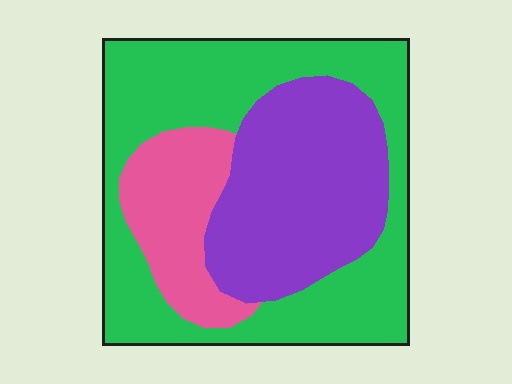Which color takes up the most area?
Green, at roughly 50%.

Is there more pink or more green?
Green.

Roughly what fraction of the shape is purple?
Purple covers 33% of the shape.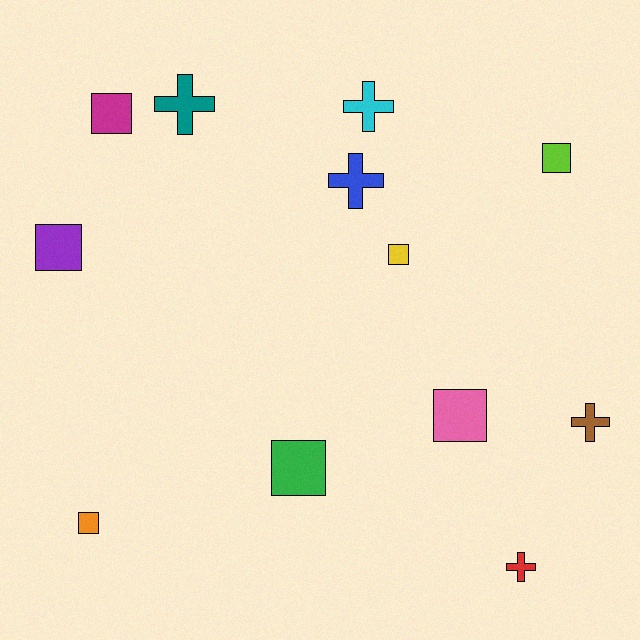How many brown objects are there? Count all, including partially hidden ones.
There is 1 brown object.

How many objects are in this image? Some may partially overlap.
There are 12 objects.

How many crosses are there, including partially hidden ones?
There are 5 crosses.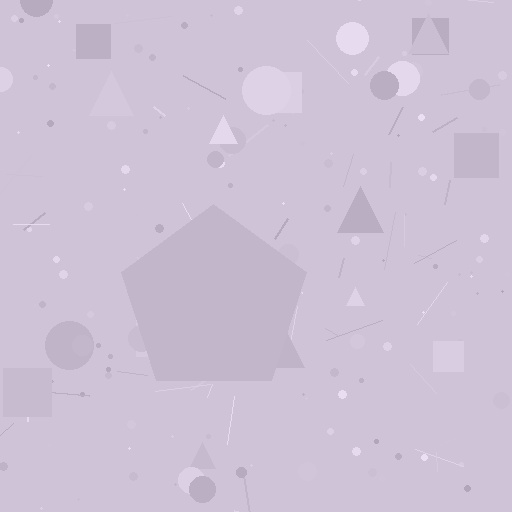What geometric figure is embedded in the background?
A pentagon is embedded in the background.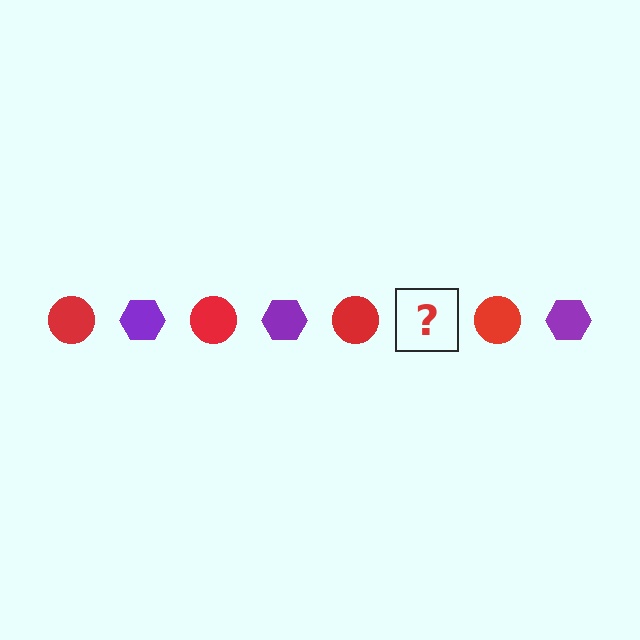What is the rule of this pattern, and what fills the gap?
The rule is that the pattern alternates between red circle and purple hexagon. The gap should be filled with a purple hexagon.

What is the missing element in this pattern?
The missing element is a purple hexagon.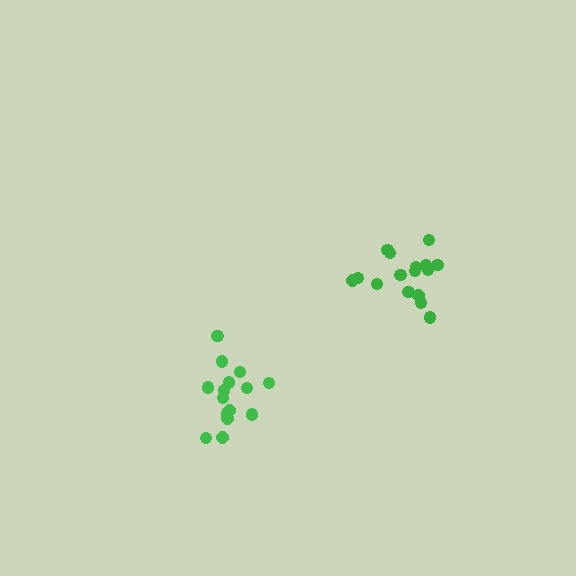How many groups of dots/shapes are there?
There are 2 groups.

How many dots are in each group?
Group 1: 15 dots, Group 2: 16 dots (31 total).